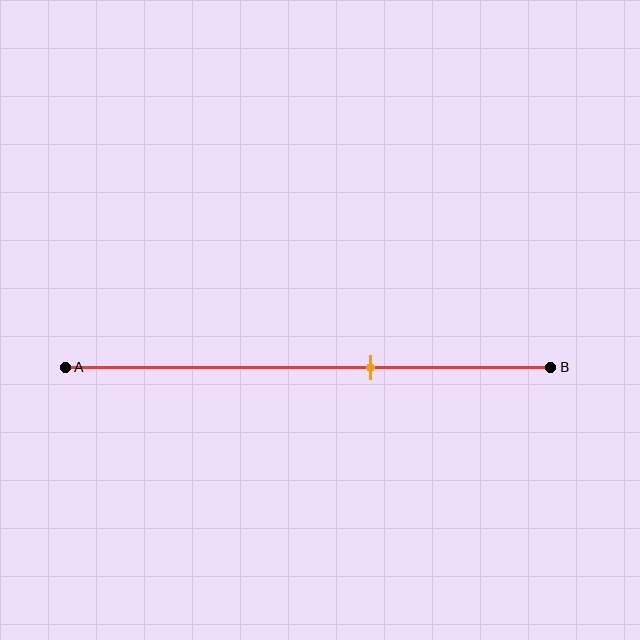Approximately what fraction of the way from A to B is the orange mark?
The orange mark is approximately 65% of the way from A to B.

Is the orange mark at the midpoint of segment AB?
No, the mark is at about 65% from A, not at the 50% midpoint.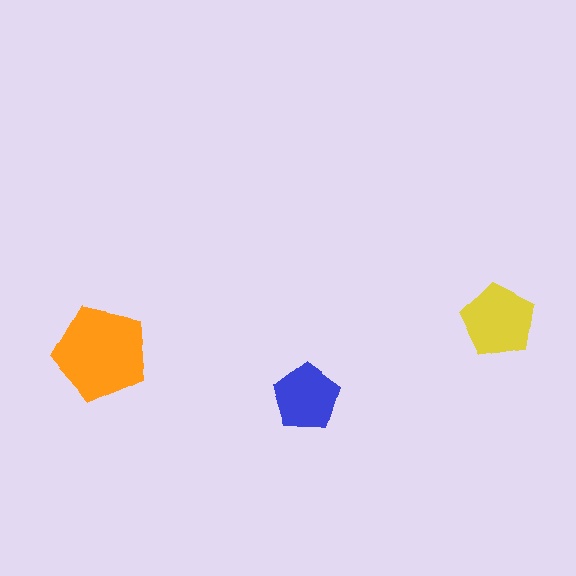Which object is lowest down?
The blue pentagon is bottommost.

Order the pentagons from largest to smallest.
the orange one, the yellow one, the blue one.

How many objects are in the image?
There are 3 objects in the image.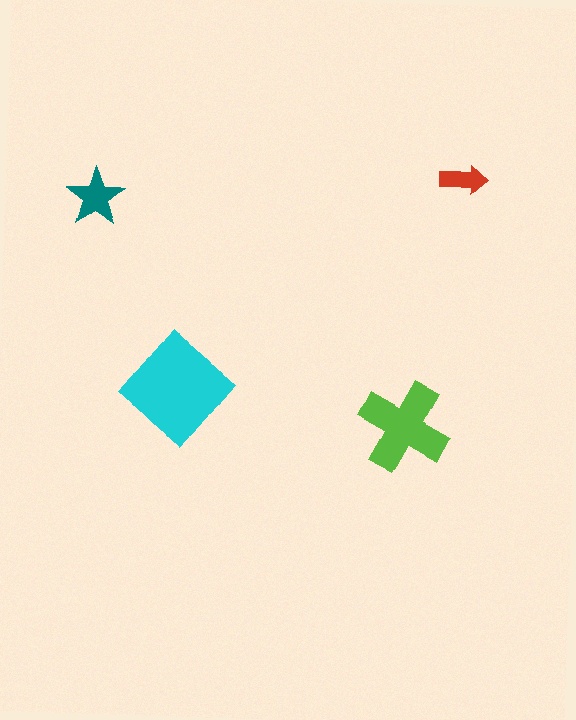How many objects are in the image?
There are 4 objects in the image.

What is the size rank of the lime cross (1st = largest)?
2nd.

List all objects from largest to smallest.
The cyan diamond, the lime cross, the teal star, the red arrow.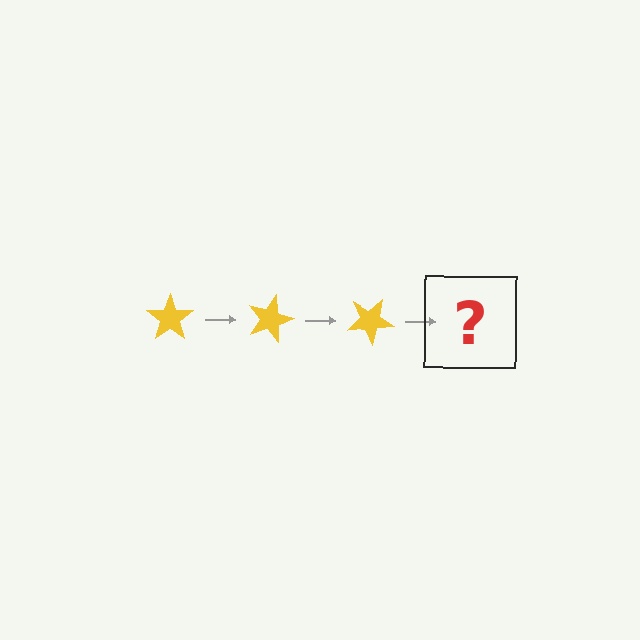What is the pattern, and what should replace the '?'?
The pattern is that the star rotates 15 degrees each step. The '?' should be a yellow star rotated 45 degrees.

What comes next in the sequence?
The next element should be a yellow star rotated 45 degrees.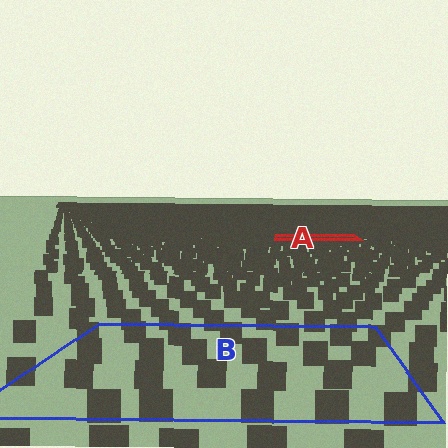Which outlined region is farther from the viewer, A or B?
Region A is farther from the viewer — the texture elements inside it appear smaller and more densely packed.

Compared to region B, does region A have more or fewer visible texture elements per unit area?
Region A has more texture elements per unit area — they are packed more densely because it is farther away.